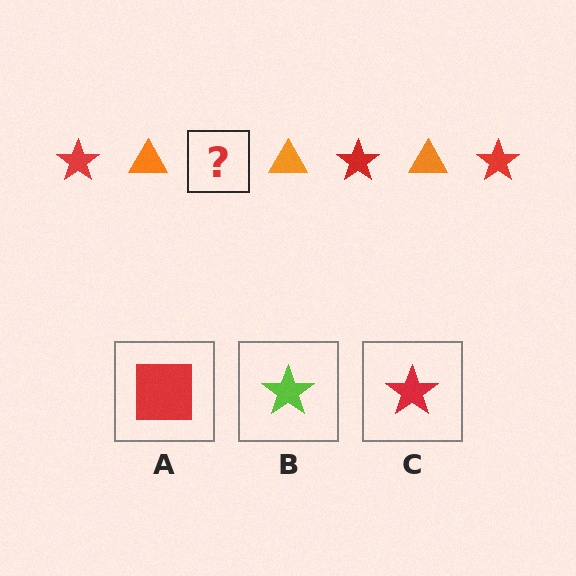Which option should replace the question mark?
Option C.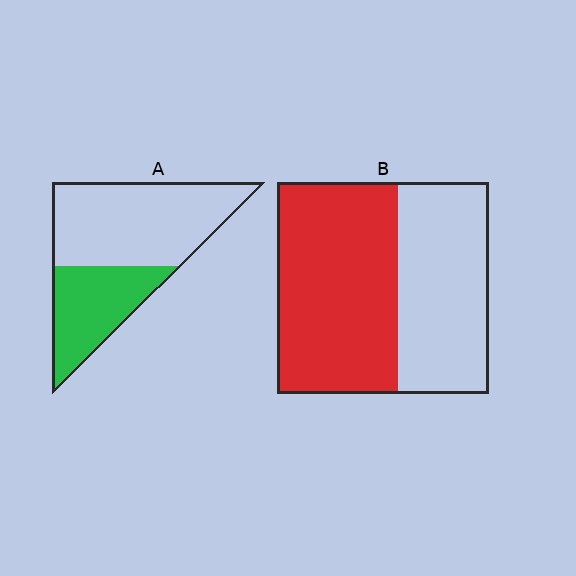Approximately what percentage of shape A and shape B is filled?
A is approximately 35% and B is approximately 55%.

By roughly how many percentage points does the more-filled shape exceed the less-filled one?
By roughly 20 percentage points (B over A).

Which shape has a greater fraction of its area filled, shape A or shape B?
Shape B.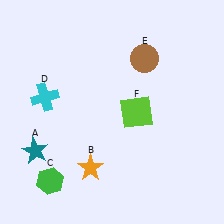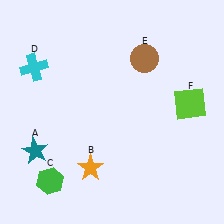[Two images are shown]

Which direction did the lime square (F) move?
The lime square (F) moved right.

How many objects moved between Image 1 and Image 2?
2 objects moved between the two images.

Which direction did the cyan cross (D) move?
The cyan cross (D) moved up.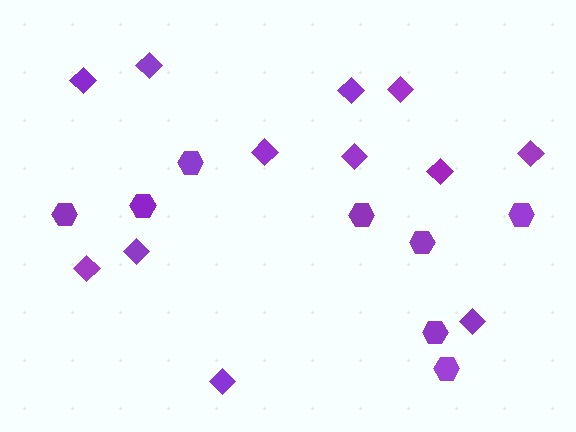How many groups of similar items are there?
There are 2 groups: one group of hexagons (8) and one group of diamonds (12).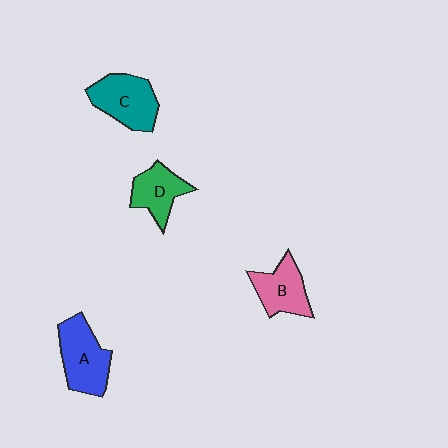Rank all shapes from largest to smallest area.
From largest to smallest: A (blue), C (teal), B (pink), D (green).